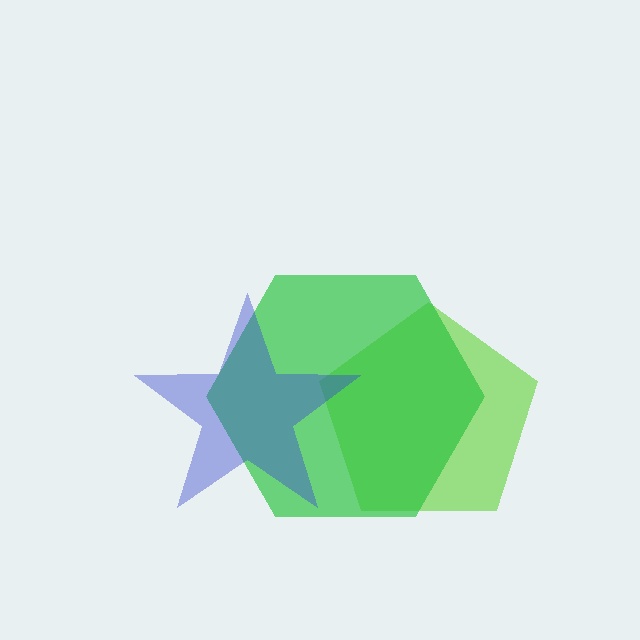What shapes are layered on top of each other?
The layered shapes are: a lime pentagon, a green hexagon, a blue star.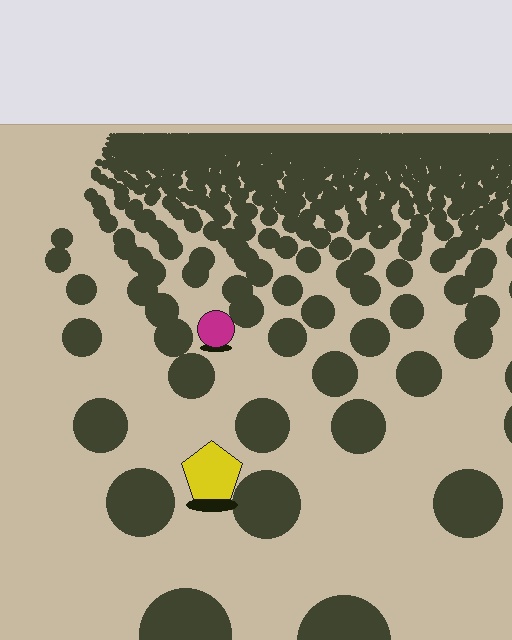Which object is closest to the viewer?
The yellow pentagon is closest. The texture marks near it are larger and more spread out.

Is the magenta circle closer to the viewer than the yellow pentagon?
No. The yellow pentagon is closer — you can tell from the texture gradient: the ground texture is coarser near it.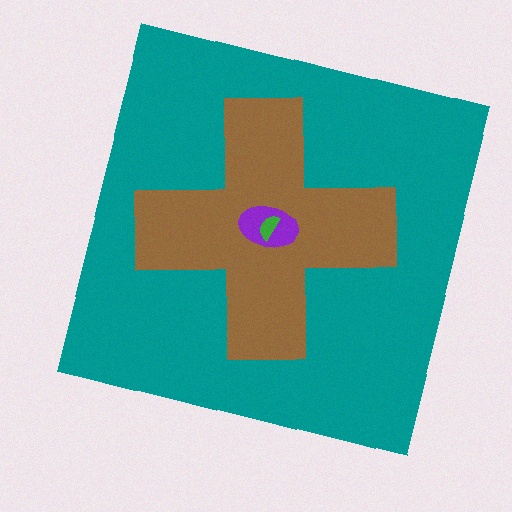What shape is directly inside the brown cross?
The purple ellipse.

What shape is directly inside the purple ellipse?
The green semicircle.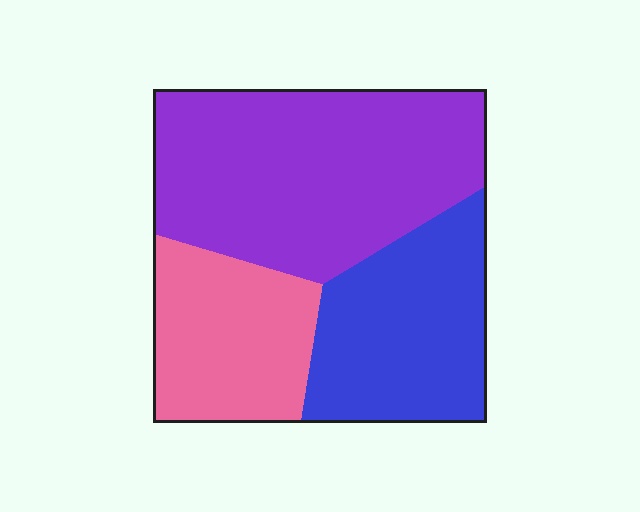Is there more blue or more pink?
Blue.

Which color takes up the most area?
Purple, at roughly 45%.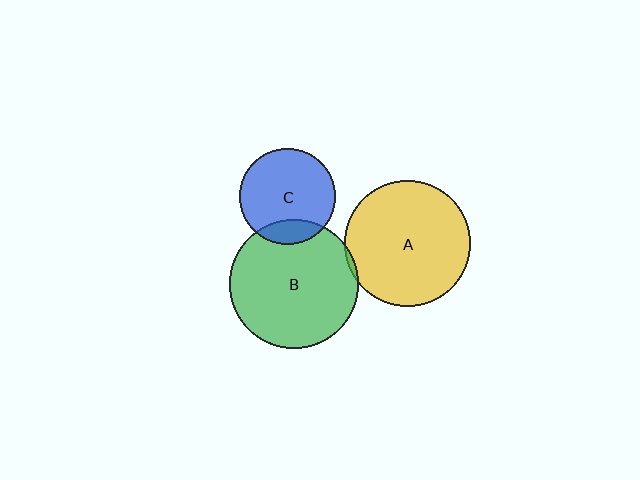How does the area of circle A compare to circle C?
Approximately 1.7 times.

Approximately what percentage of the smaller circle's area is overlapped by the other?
Approximately 15%.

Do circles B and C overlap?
Yes.